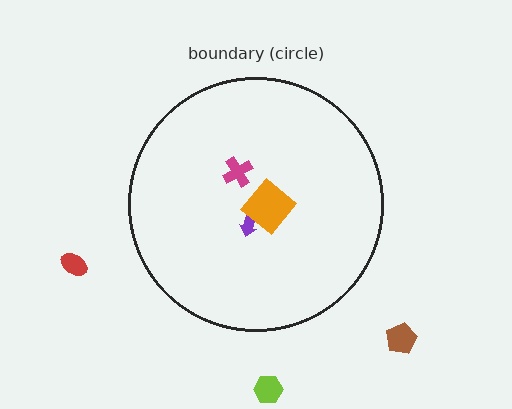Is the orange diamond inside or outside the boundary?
Inside.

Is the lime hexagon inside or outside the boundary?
Outside.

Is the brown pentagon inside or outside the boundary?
Outside.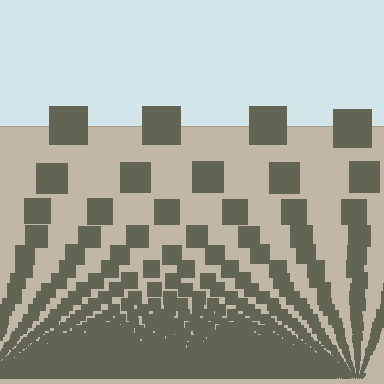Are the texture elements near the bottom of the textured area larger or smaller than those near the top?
Smaller. The gradient is inverted — elements near the bottom are smaller and denser.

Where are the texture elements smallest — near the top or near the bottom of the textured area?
Near the bottom.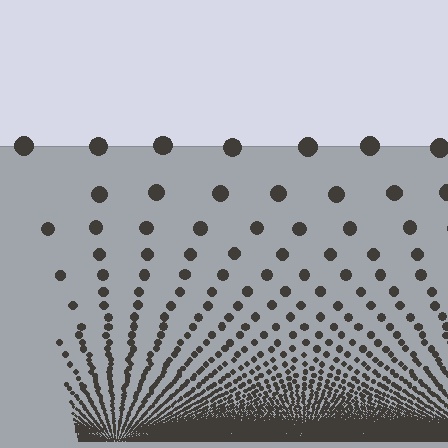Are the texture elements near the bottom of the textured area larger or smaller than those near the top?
Smaller. The gradient is inverted — elements near the bottom are smaller and denser.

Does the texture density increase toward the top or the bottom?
Density increases toward the bottom.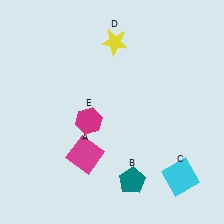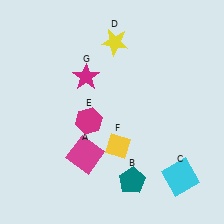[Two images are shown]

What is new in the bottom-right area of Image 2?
A yellow diamond (F) was added in the bottom-right area of Image 2.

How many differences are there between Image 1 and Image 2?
There are 2 differences between the two images.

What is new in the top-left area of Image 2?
A magenta star (G) was added in the top-left area of Image 2.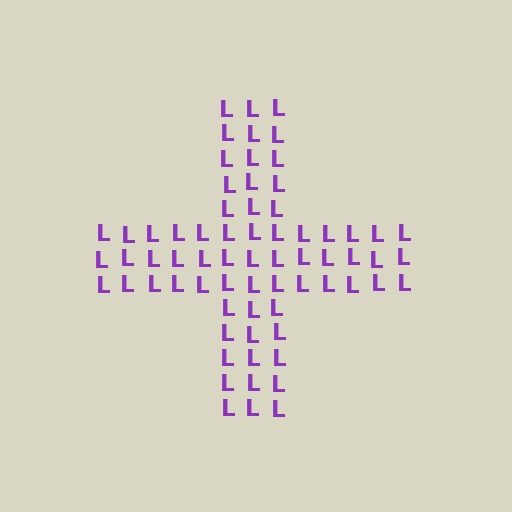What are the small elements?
The small elements are letter L's.